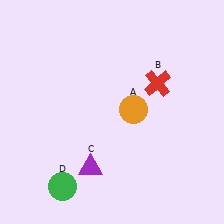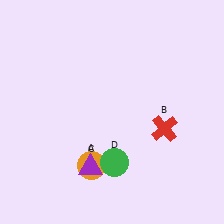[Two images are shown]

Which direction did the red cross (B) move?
The red cross (B) moved down.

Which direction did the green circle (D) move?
The green circle (D) moved right.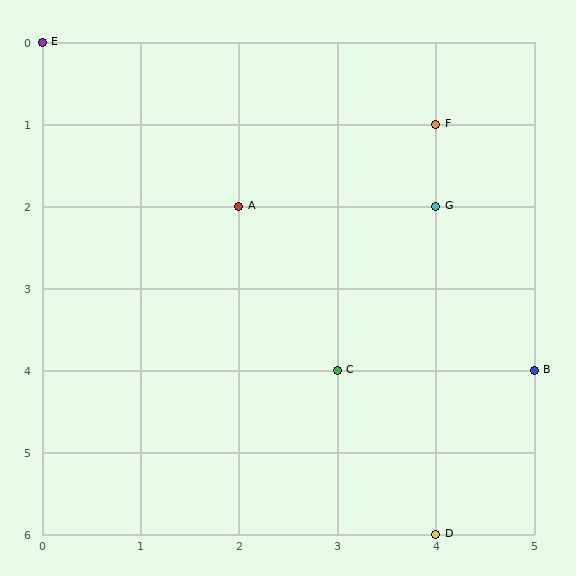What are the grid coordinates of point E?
Point E is at grid coordinates (0, 0).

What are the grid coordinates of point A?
Point A is at grid coordinates (2, 2).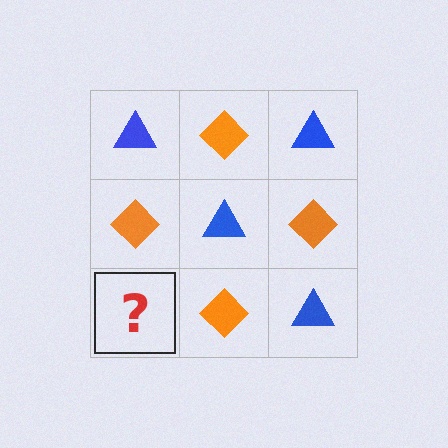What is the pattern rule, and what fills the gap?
The rule is that it alternates blue triangle and orange diamond in a checkerboard pattern. The gap should be filled with a blue triangle.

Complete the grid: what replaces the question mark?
The question mark should be replaced with a blue triangle.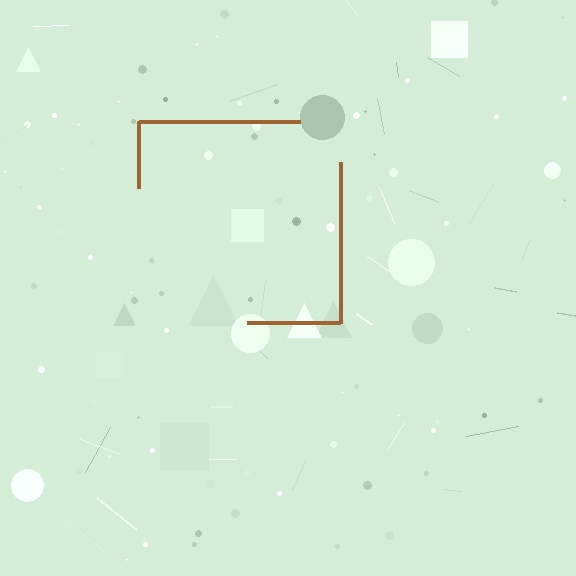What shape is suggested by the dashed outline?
The dashed outline suggests a square.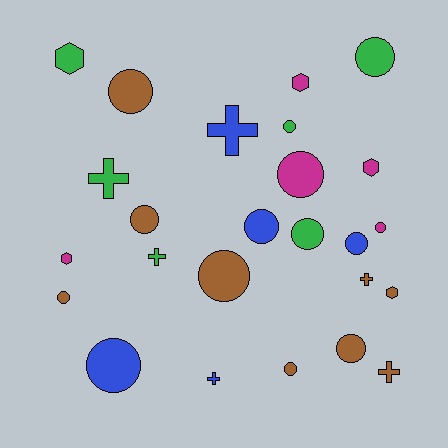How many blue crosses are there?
There are 2 blue crosses.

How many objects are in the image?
There are 25 objects.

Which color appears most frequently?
Brown, with 9 objects.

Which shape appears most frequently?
Circle, with 14 objects.